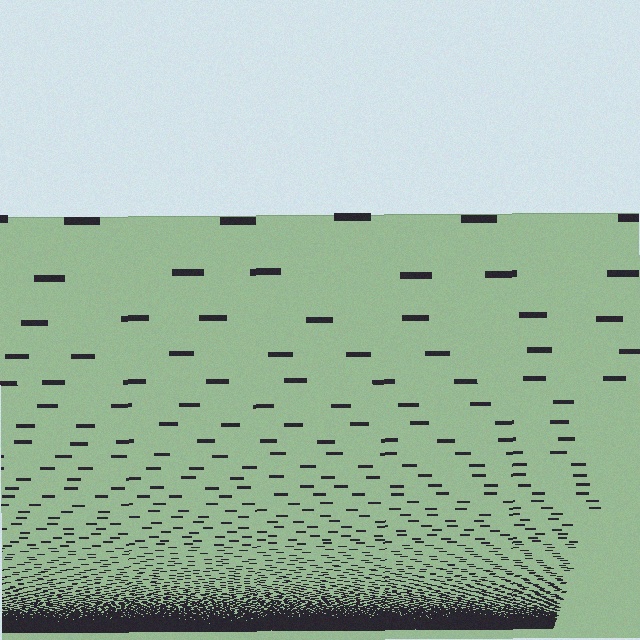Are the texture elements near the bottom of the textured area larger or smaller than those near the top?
Smaller. The gradient is inverted — elements near the bottom are smaller and denser.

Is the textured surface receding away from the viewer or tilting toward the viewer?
The surface appears to tilt toward the viewer. Texture elements get larger and sparser toward the top.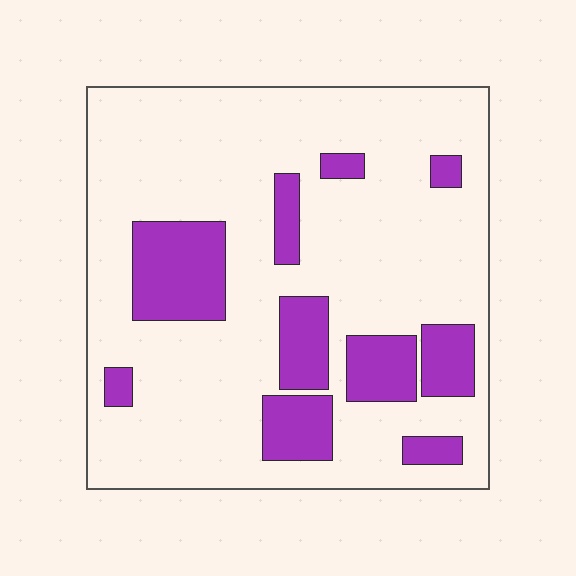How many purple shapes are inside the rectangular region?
10.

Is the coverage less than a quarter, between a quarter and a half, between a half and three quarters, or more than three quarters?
Less than a quarter.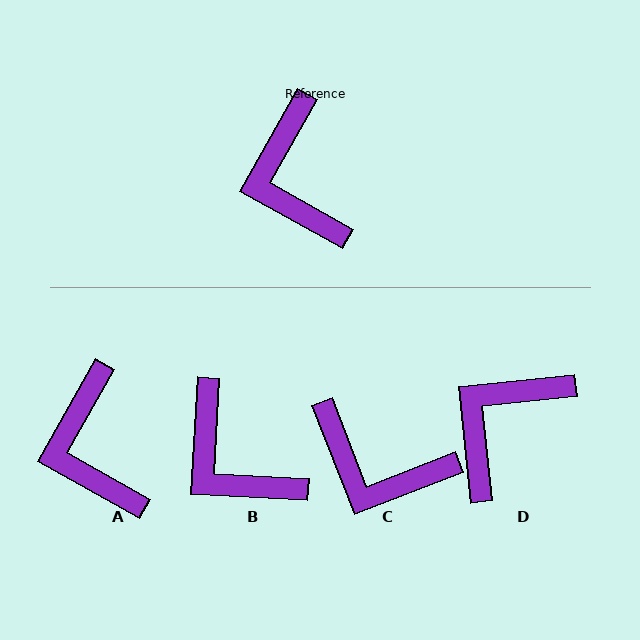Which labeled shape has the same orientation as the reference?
A.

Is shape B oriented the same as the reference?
No, it is off by about 26 degrees.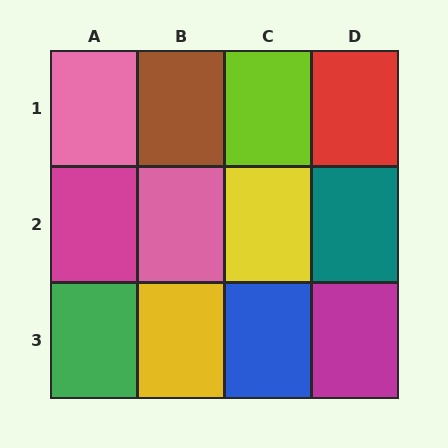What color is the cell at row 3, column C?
Blue.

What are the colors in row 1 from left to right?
Pink, brown, lime, red.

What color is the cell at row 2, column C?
Yellow.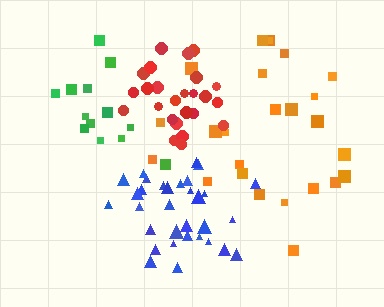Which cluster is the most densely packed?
Blue.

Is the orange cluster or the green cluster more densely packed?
Green.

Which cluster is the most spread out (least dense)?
Orange.